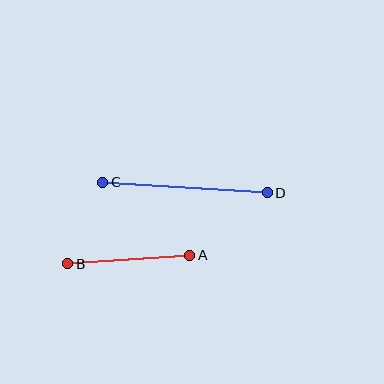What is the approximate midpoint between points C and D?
The midpoint is at approximately (185, 188) pixels.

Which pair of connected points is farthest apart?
Points C and D are farthest apart.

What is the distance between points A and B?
The distance is approximately 122 pixels.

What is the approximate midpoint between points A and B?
The midpoint is at approximately (129, 260) pixels.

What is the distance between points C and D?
The distance is approximately 165 pixels.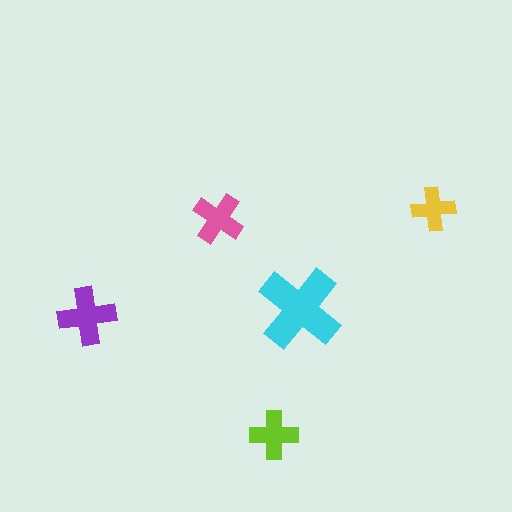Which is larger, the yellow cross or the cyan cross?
The cyan one.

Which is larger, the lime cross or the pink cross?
The pink one.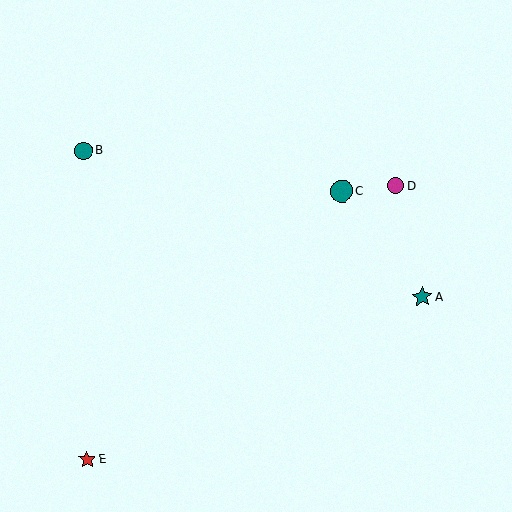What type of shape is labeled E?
Shape E is a red star.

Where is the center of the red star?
The center of the red star is at (87, 459).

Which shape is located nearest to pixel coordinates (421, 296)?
The teal star (labeled A) at (422, 297) is nearest to that location.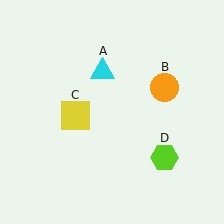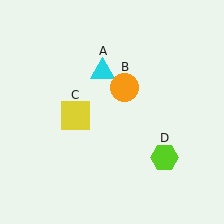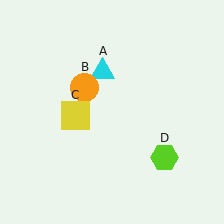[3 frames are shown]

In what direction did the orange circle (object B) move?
The orange circle (object B) moved left.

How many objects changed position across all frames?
1 object changed position: orange circle (object B).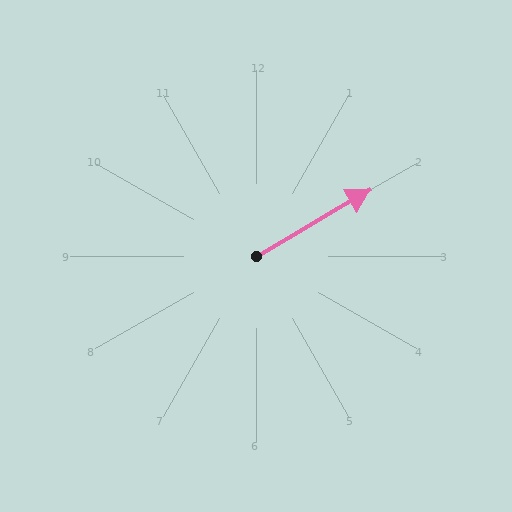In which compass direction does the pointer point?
Northeast.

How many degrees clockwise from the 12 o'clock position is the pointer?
Approximately 60 degrees.